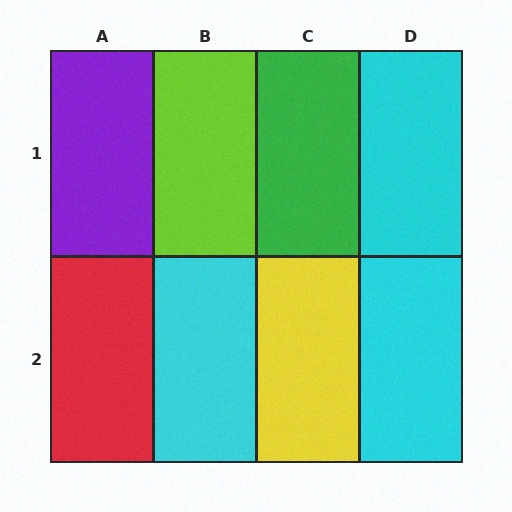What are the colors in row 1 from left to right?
Purple, lime, green, cyan.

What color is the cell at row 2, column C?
Yellow.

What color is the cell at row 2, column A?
Red.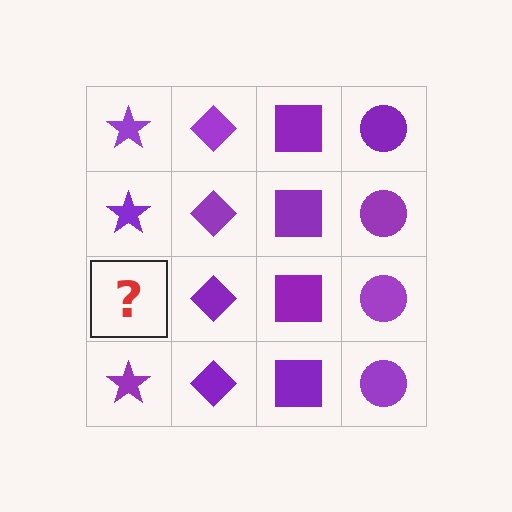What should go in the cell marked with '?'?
The missing cell should contain a purple star.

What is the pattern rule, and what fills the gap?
The rule is that each column has a consistent shape. The gap should be filled with a purple star.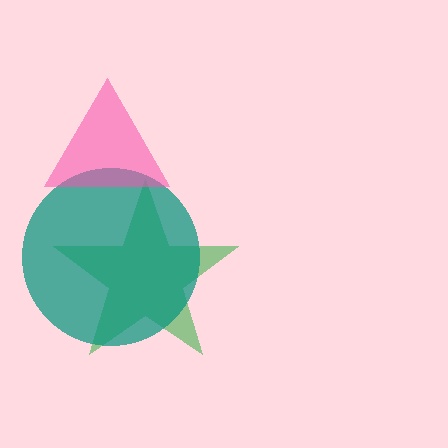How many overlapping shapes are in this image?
There are 3 overlapping shapes in the image.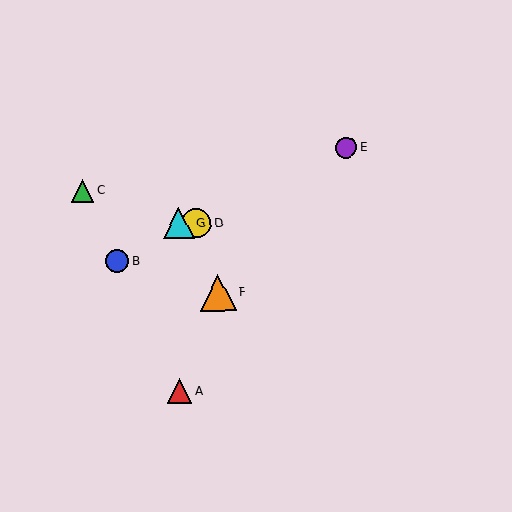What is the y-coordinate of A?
Object A is at y≈391.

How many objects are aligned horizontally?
2 objects (D, G) are aligned horizontally.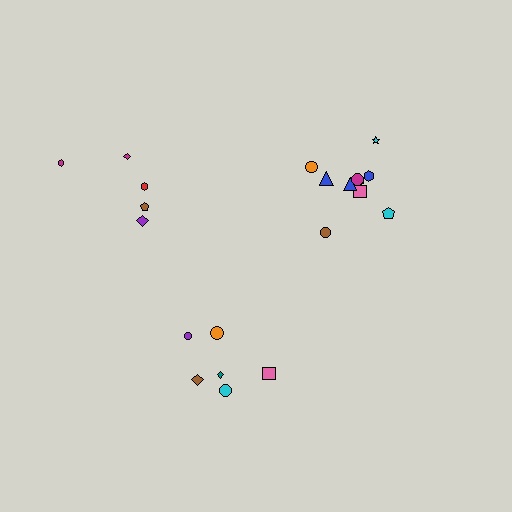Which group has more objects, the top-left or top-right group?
The top-right group.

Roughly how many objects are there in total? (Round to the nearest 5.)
Roughly 20 objects in total.